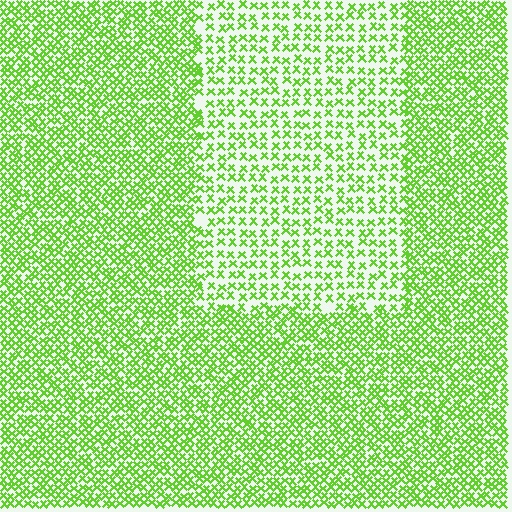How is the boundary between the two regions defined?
The boundary is defined by a change in element density (approximately 1.9x ratio). All elements are the same color, size, and shape.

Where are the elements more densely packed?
The elements are more densely packed outside the rectangle boundary.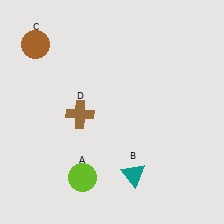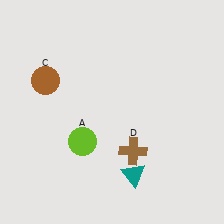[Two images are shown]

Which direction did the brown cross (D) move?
The brown cross (D) moved right.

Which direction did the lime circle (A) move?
The lime circle (A) moved up.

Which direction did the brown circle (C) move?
The brown circle (C) moved down.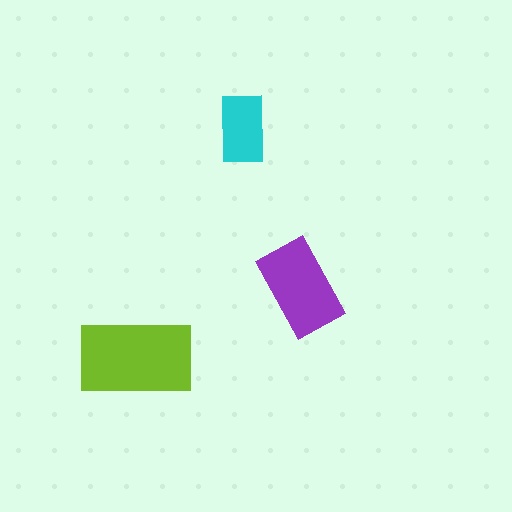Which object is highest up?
The cyan rectangle is topmost.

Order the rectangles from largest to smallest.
the lime one, the purple one, the cyan one.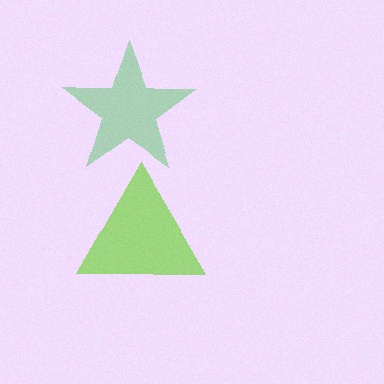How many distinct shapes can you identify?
There are 2 distinct shapes: a lime triangle, a green star.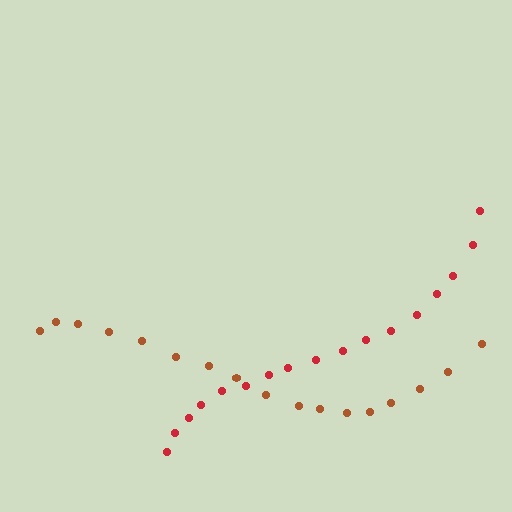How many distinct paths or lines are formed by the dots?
There are 2 distinct paths.